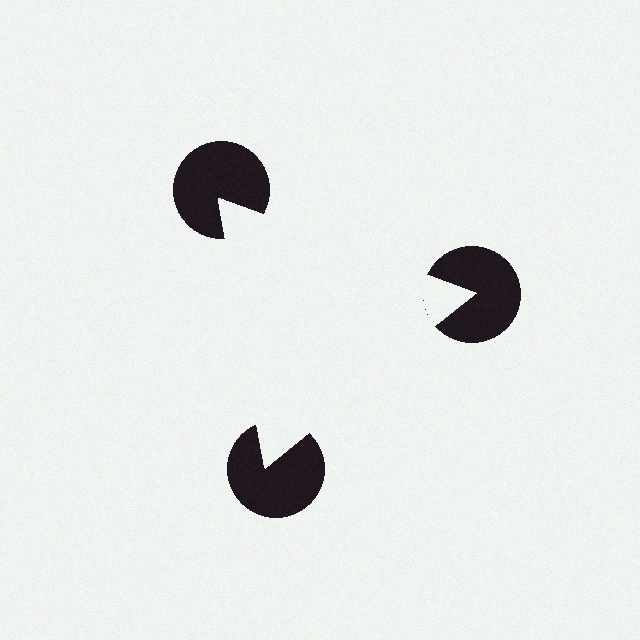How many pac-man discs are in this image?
There are 3 — one at each vertex of the illusory triangle.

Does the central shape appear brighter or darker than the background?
It typically appears slightly brighter than the background, even though no actual brightness change is drawn.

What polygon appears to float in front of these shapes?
An illusory triangle — its edges are inferred from the aligned wedge cuts in the pac-man discs, not physically drawn.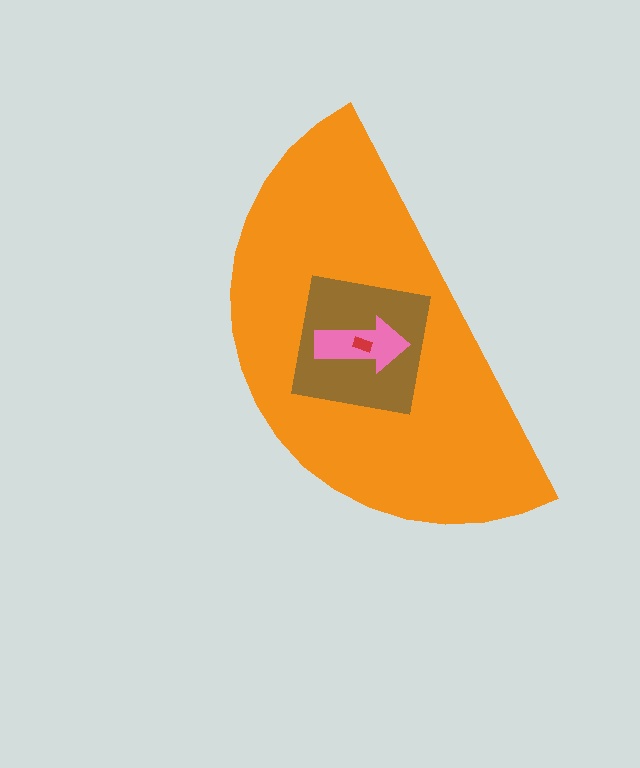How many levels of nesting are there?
4.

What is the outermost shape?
The orange semicircle.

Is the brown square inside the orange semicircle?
Yes.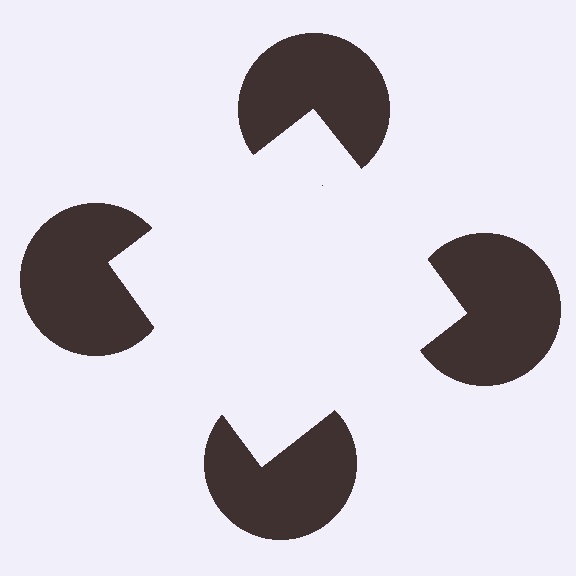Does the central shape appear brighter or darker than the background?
It typically appears slightly brighter than the background, even though no actual brightness change is drawn.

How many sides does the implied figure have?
4 sides.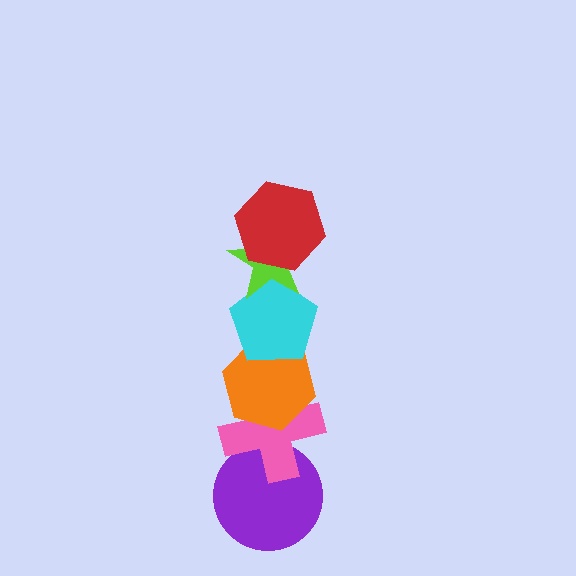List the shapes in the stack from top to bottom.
From top to bottom: the red hexagon, the lime star, the cyan pentagon, the orange hexagon, the pink cross, the purple circle.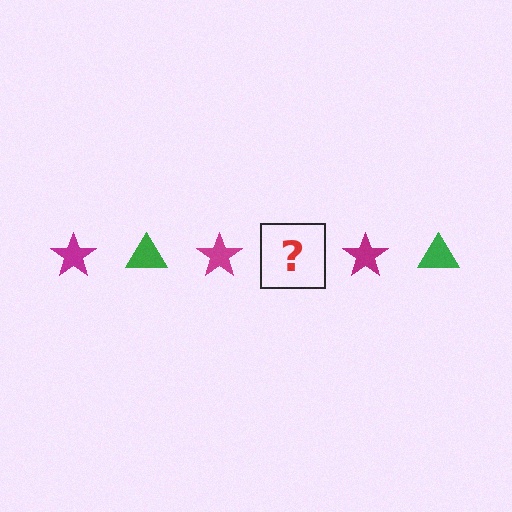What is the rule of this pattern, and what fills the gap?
The rule is that the pattern alternates between magenta star and green triangle. The gap should be filled with a green triangle.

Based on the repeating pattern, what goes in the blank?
The blank should be a green triangle.